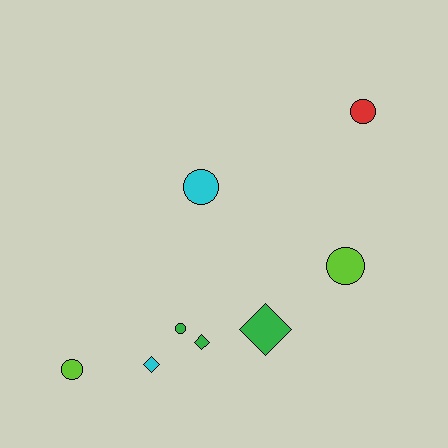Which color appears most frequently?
Green, with 3 objects.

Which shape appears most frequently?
Circle, with 5 objects.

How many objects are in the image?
There are 8 objects.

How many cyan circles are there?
There is 1 cyan circle.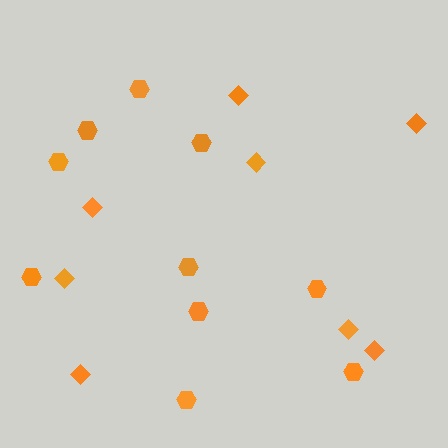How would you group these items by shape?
There are 2 groups: one group of diamonds (8) and one group of hexagons (10).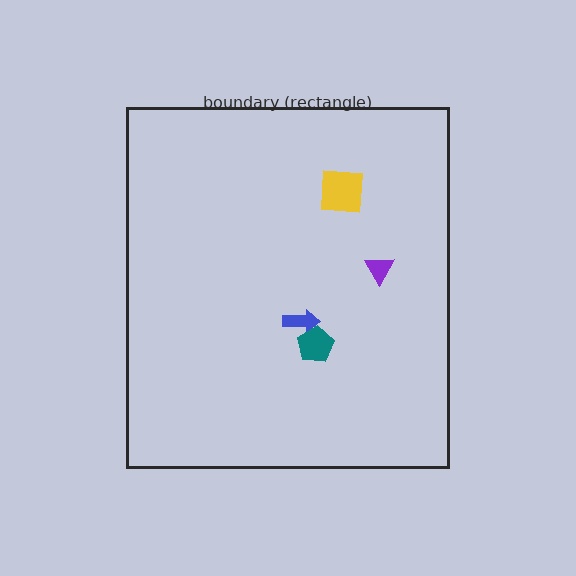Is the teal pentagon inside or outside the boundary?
Inside.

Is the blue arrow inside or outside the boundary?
Inside.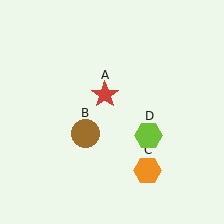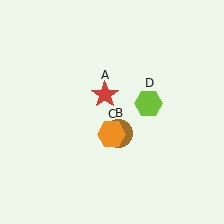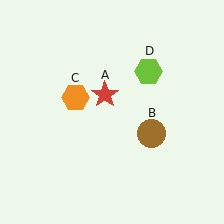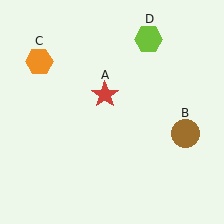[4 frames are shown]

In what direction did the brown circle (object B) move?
The brown circle (object B) moved right.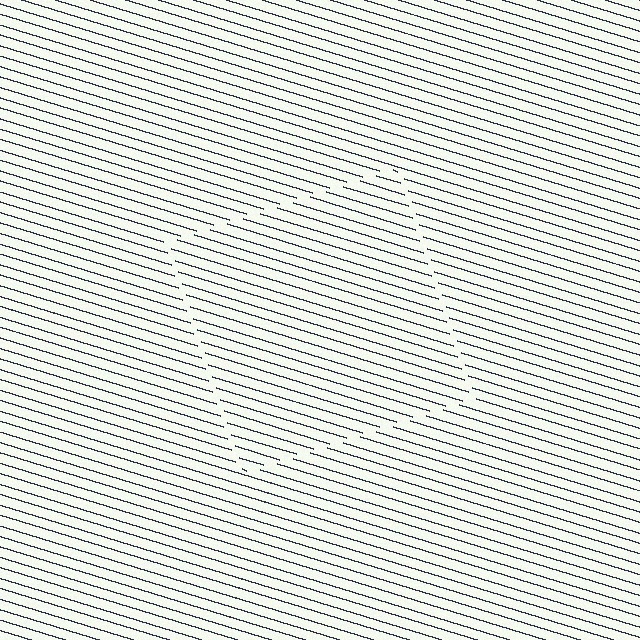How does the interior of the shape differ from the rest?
The interior of the shape contains the same grating, shifted by half a period — the contour is defined by the phase discontinuity where line-ends from the inner and outer gratings abut.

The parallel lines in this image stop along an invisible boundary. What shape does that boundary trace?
An illusory square. The interior of the shape contains the same grating, shifted by half a period — the contour is defined by the phase discontinuity where line-ends from the inner and outer gratings abut.